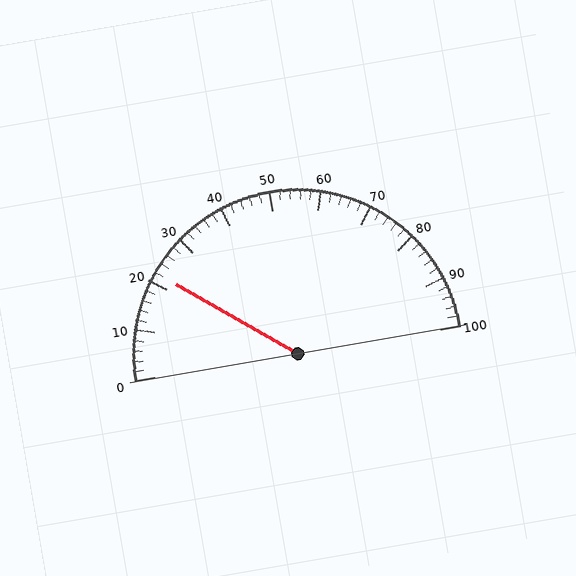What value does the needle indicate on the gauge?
The needle indicates approximately 22.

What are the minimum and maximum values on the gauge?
The gauge ranges from 0 to 100.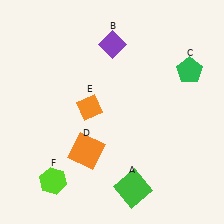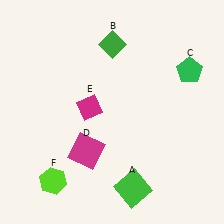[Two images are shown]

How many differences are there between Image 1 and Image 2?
There are 3 differences between the two images.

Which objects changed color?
B changed from purple to green. D changed from orange to magenta. E changed from orange to magenta.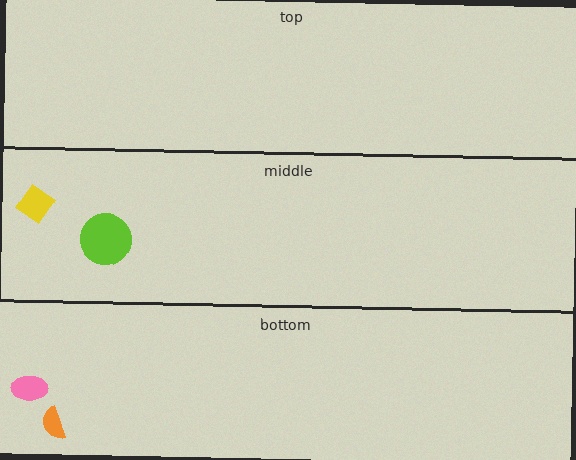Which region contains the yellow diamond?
The middle region.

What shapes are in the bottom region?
The orange semicircle, the pink ellipse.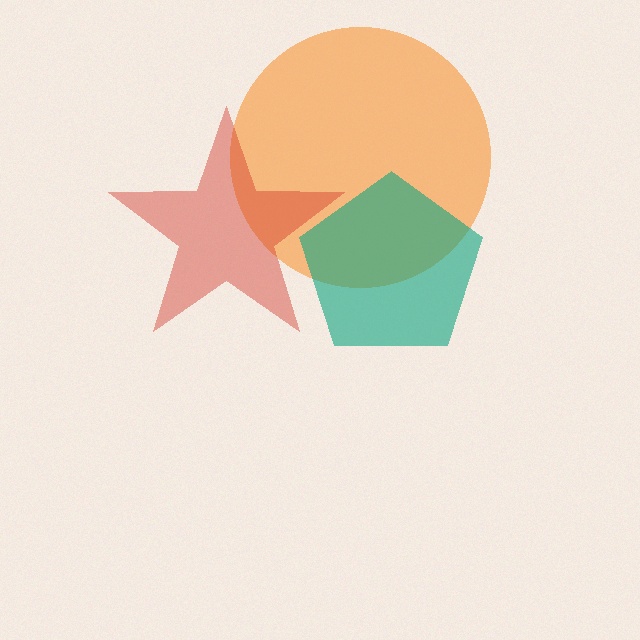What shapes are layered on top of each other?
The layered shapes are: an orange circle, a red star, a teal pentagon.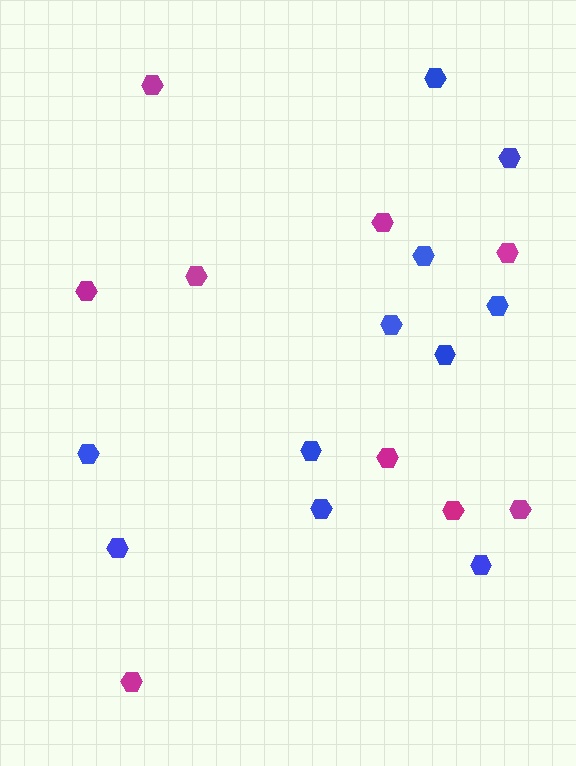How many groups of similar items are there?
There are 2 groups: one group of blue hexagons (11) and one group of magenta hexagons (9).